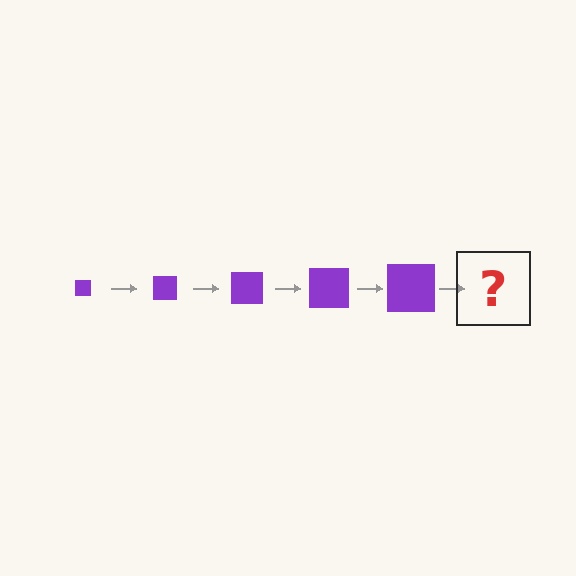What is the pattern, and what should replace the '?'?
The pattern is that the square gets progressively larger each step. The '?' should be a purple square, larger than the previous one.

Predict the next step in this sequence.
The next step is a purple square, larger than the previous one.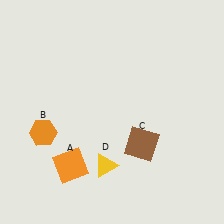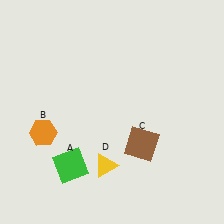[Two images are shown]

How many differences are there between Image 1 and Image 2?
There is 1 difference between the two images.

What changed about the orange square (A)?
In Image 1, A is orange. In Image 2, it changed to green.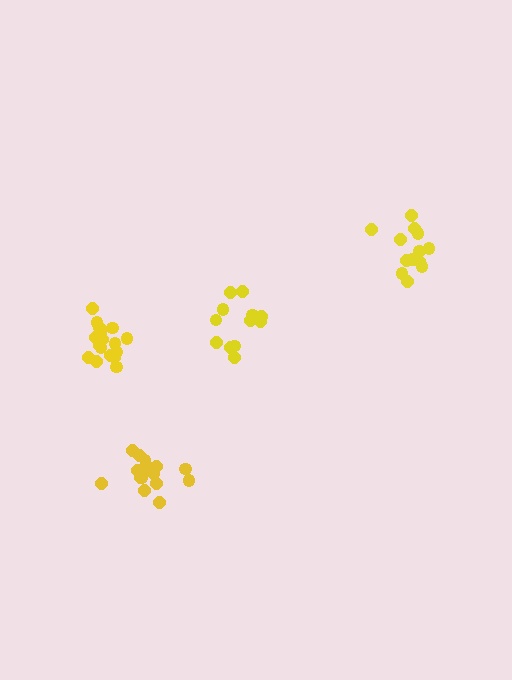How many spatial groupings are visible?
There are 4 spatial groupings.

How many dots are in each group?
Group 1: 16 dots, Group 2: 12 dots, Group 3: 17 dots, Group 4: 13 dots (58 total).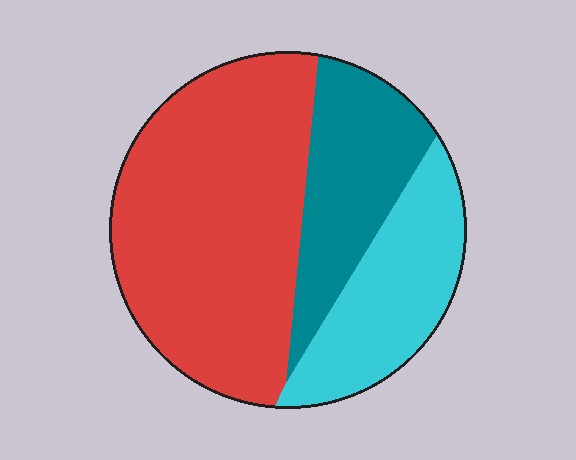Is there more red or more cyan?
Red.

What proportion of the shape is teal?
Teal takes up about one fifth (1/5) of the shape.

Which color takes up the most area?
Red, at roughly 55%.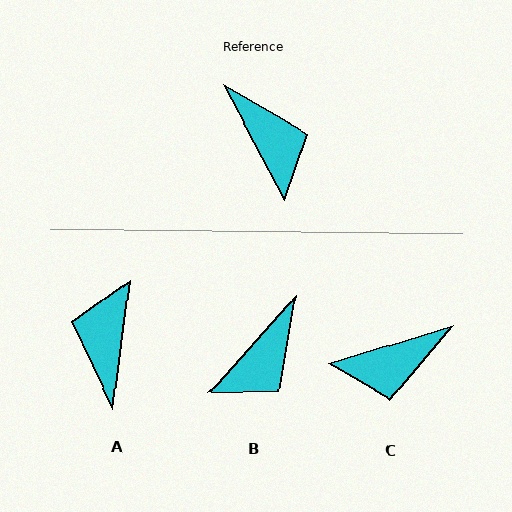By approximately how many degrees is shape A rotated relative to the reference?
Approximately 145 degrees counter-clockwise.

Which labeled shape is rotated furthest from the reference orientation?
A, about 145 degrees away.